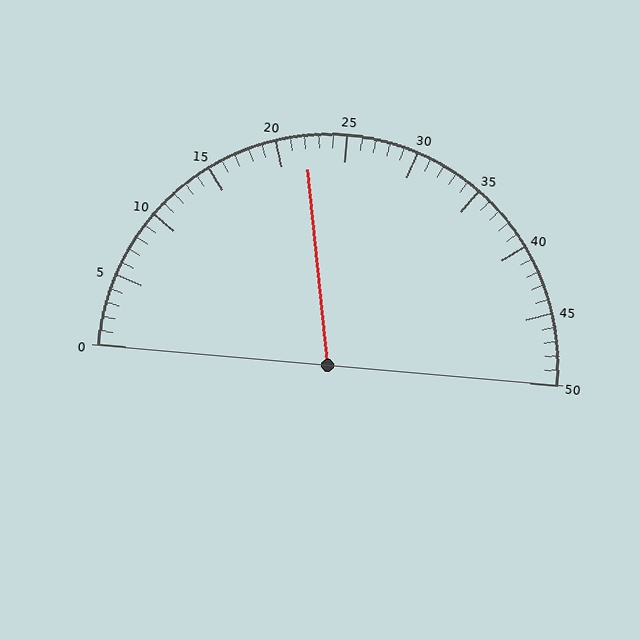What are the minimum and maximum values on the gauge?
The gauge ranges from 0 to 50.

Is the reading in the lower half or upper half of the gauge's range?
The reading is in the lower half of the range (0 to 50).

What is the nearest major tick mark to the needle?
The nearest major tick mark is 20.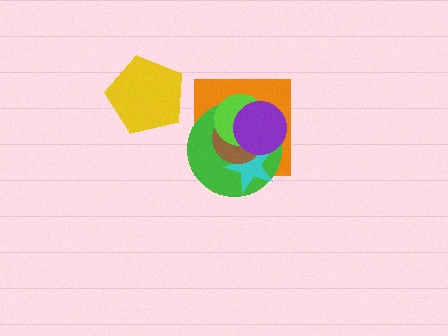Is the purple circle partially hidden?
No, no other shape covers it.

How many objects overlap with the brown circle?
5 objects overlap with the brown circle.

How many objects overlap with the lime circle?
5 objects overlap with the lime circle.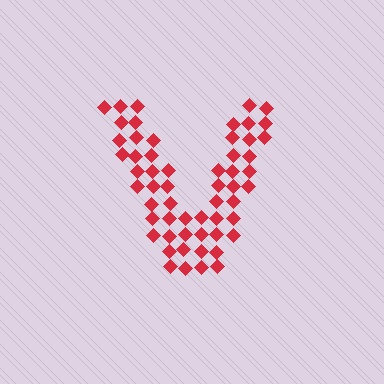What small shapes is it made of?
It is made of small diamonds.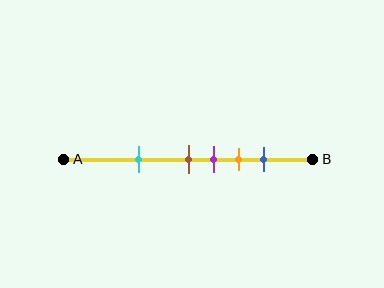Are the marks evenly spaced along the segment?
No, the marks are not evenly spaced.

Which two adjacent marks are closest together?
The brown and purple marks are the closest adjacent pair.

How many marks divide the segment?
There are 5 marks dividing the segment.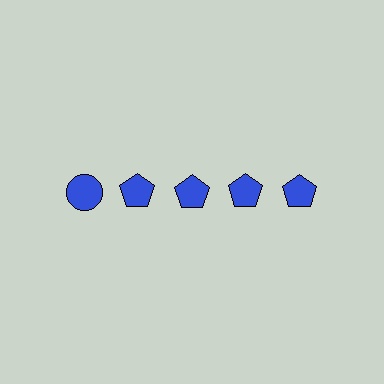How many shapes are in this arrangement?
There are 5 shapes arranged in a grid pattern.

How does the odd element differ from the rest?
It has a different shape: circle instead of pentagon.